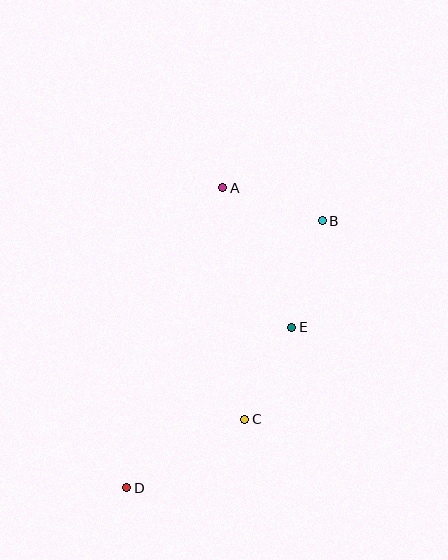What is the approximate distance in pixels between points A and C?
The distance between A and C is approximately 233 pixels.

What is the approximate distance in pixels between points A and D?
The distance between A and D is approximately 315 pixels.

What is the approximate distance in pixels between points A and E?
The distance between A and E is approximately 155 pixels.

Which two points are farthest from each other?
Points B and D are farthest from each other.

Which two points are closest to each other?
Points C and E are closest to each other.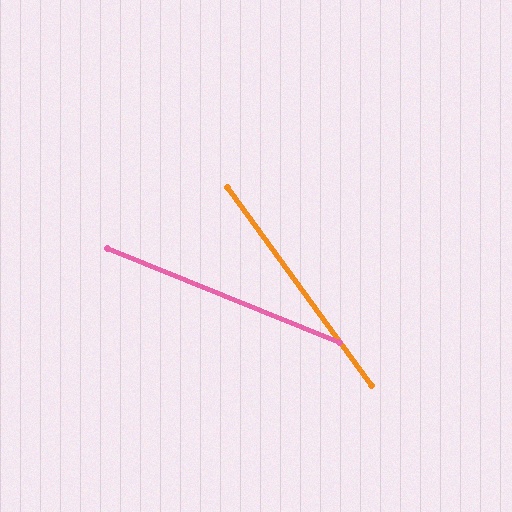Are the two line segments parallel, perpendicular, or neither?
Neither parallel nor perpendicular — they differ by about 32°.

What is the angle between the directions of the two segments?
Approximately 32 degrees.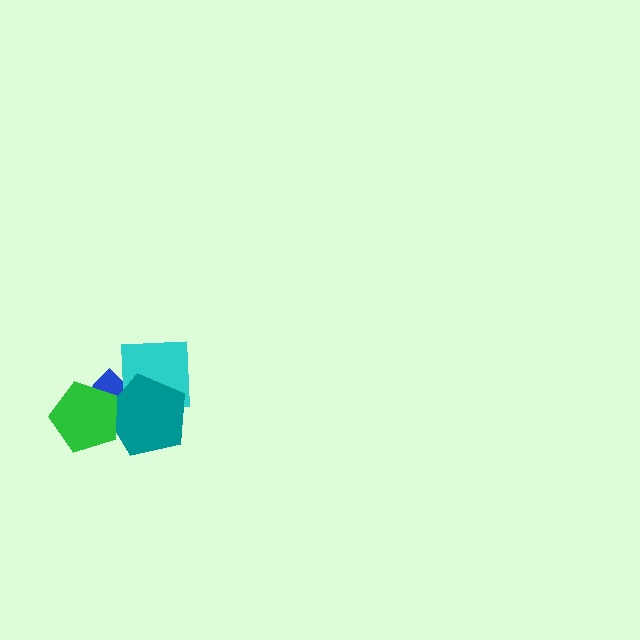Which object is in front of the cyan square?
The teal pentagon is in front of the cyan square.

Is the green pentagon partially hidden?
No, no other shape covers it.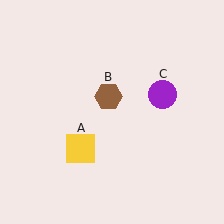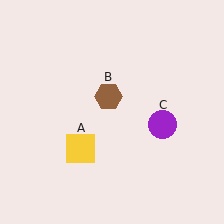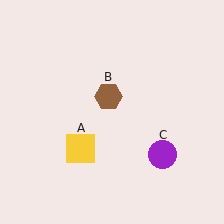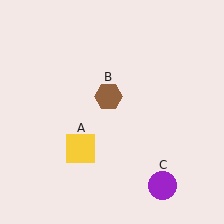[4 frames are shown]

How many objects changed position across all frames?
1 object changed position: purple circle (object C).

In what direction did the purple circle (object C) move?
The purple circle (object C) moved down.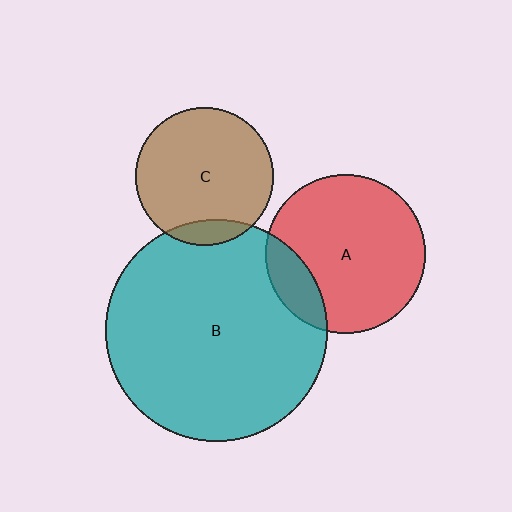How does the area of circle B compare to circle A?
Approximately 1.9 times.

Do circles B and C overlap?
Yes.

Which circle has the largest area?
Circle B (teal).